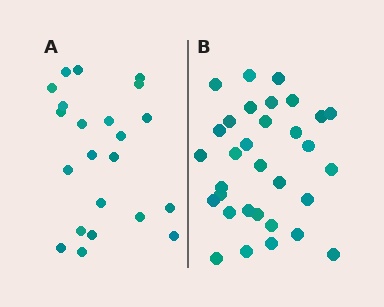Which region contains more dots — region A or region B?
Region B (the right region) has more dots.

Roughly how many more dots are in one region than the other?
Region B has roughly 10 or so more dots than region A.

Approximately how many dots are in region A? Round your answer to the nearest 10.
About 20 dots. (The exact count is 22, which rounds to 20.)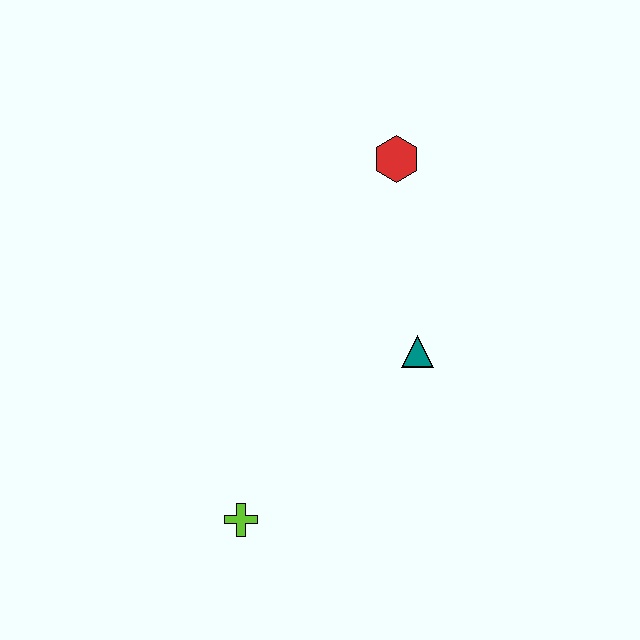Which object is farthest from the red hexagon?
The lime cross is farthest from the red hexagon.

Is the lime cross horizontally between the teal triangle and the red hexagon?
No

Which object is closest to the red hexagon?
The teal triangle is closest to the red hexagon.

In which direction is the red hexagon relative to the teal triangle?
The red hexagon is above the teal triangle.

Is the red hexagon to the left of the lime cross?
No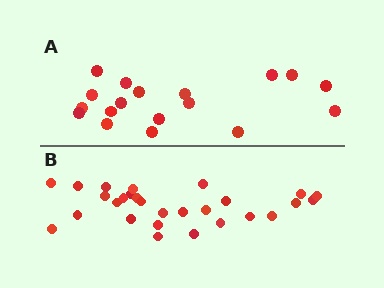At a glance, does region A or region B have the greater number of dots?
Region B (the bottom region) has more dots.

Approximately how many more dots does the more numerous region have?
Region B has roughly 10 or so more dots than region A.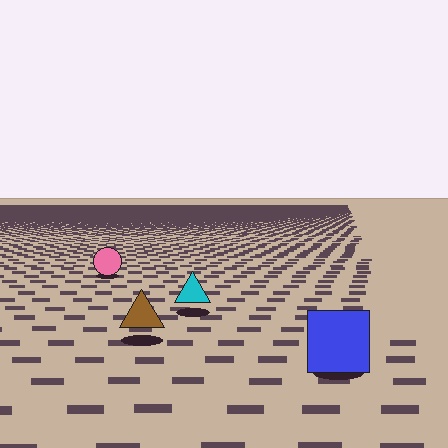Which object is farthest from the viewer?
The pink circle is farthest from the viewer. It appears smaller and the ground texture around it is denser.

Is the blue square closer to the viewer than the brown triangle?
Yes. The blue square is closer — you can tell from the texture gradient: the ground texture is coarser near it.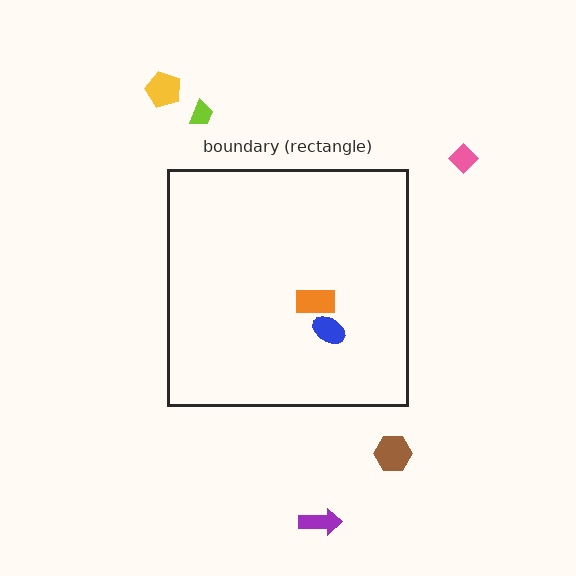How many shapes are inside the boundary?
2 inside, 5 outside.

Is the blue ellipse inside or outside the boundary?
Inside.